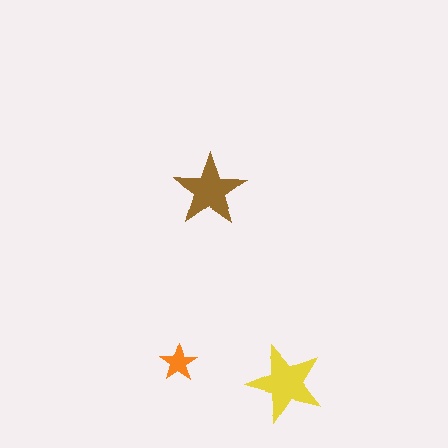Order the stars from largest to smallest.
the yellow one, the brown one, the orange one.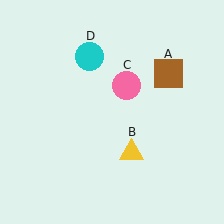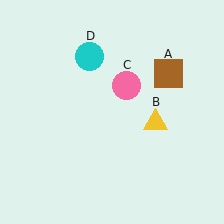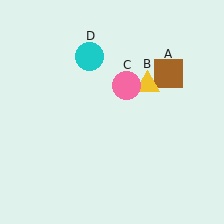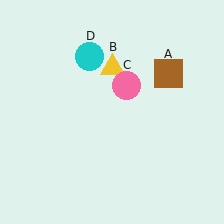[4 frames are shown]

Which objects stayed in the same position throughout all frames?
Brown square (object A) and pink circle (object C) and cyan circle (object D) remained stationary.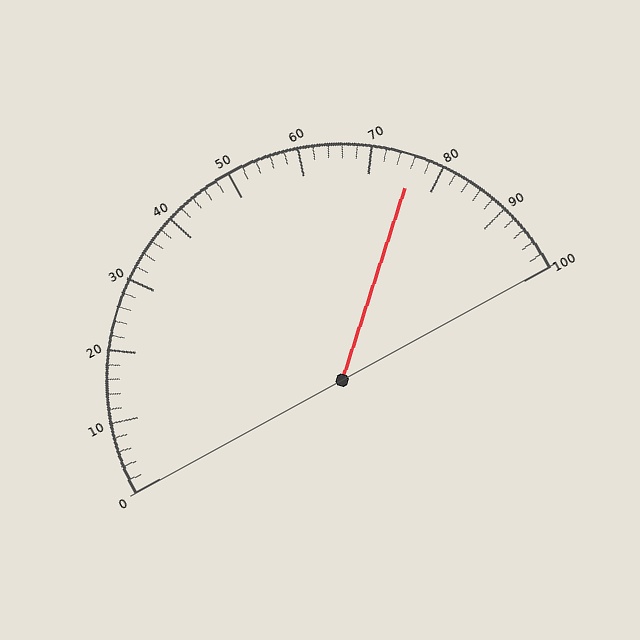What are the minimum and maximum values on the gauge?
The gauge ranges from 0 to 100.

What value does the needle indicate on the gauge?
The needle indicates approximately 76.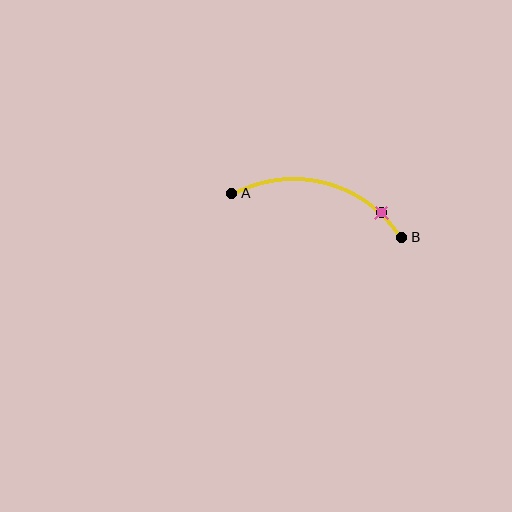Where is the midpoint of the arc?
The arc midpoint is the point on the curve farthest from the straight line joining A and B. It sits above that line.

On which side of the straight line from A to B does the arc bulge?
The arc bulges above the straight line connecting A and B.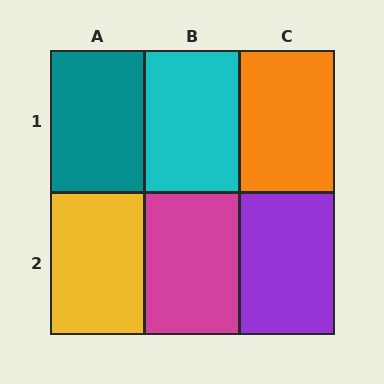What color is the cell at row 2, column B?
Magenta.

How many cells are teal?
1 cell is teal.